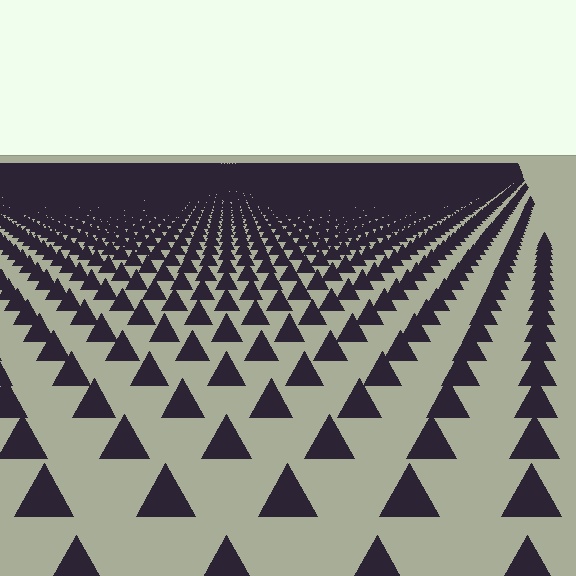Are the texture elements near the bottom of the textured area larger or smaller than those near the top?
Larger. Near the bottom, elements are closer to the viewer and appear at a bigger on-screen size.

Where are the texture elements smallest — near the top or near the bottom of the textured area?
Near the top.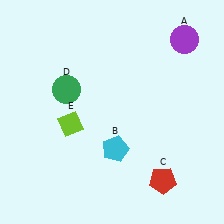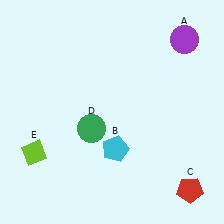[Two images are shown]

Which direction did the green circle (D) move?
The green circle (D) moved down.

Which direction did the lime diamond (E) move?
The lime diamond (E) moved left.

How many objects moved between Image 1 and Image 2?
3 objects moved between the two images.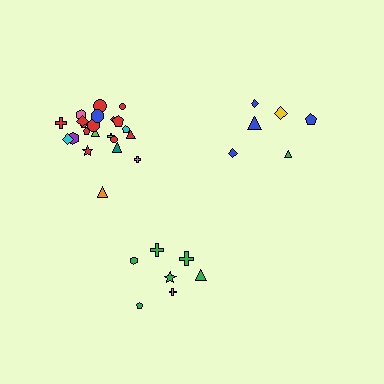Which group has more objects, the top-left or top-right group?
The top-left group.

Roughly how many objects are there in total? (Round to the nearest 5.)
Roughly 35 objects in total.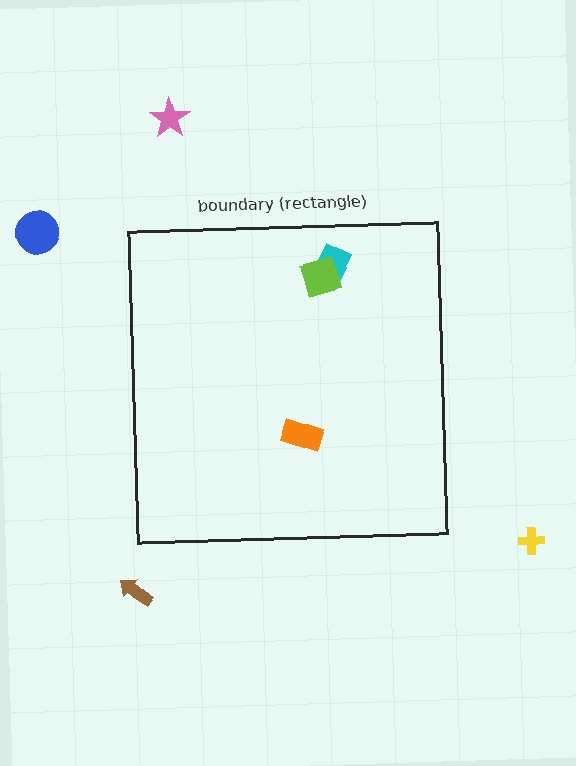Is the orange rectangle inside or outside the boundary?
Inside.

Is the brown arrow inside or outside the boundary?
Outside.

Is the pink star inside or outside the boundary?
Outside.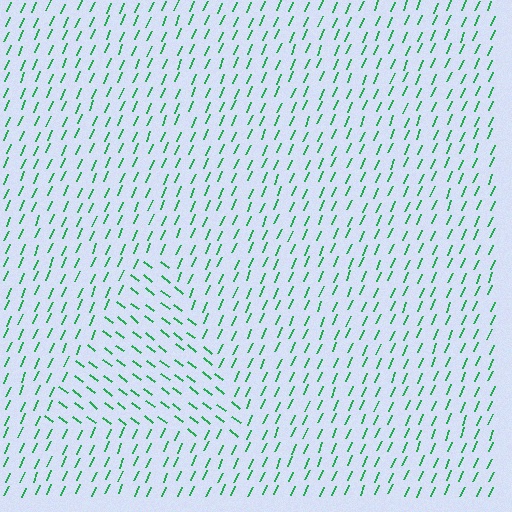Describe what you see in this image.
The image is filled with small green line segments. A triangle region in the image has lines oriented differently from the surrounding lines, creating a visible texture boundary.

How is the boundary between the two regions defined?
The boundary is defined purely by a change in line orientation (approximately 76 degrees difference). All lines are the same color and thickness.